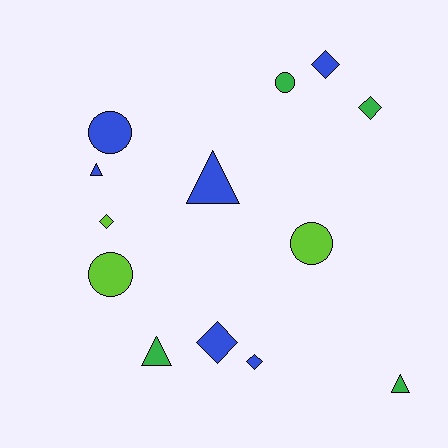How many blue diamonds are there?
There are 3 blue diamonds.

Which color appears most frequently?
Blue, with 6 objects.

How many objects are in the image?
There are 13 objects.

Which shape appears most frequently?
Diamond, with 5 objects.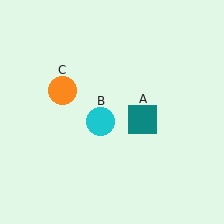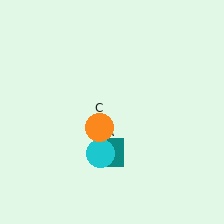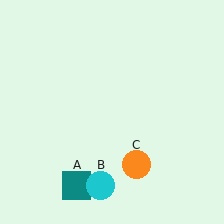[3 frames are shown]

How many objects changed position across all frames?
3 objects changed position: teal square (object A), cyan circle (object B), orange circle (object C).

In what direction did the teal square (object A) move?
The teal square (object A) moved down and to the left.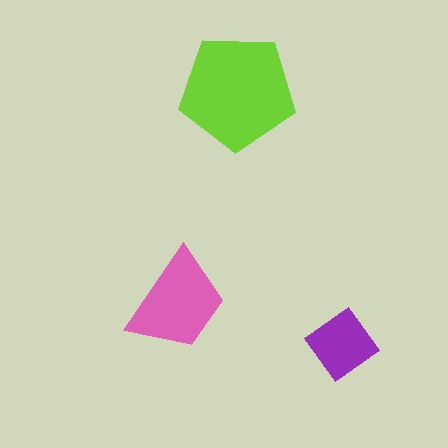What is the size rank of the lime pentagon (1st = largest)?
1st.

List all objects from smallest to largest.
The purple diamond, the pink trapezoid, the lime pentagon.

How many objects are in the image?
There are 3 objects in the image.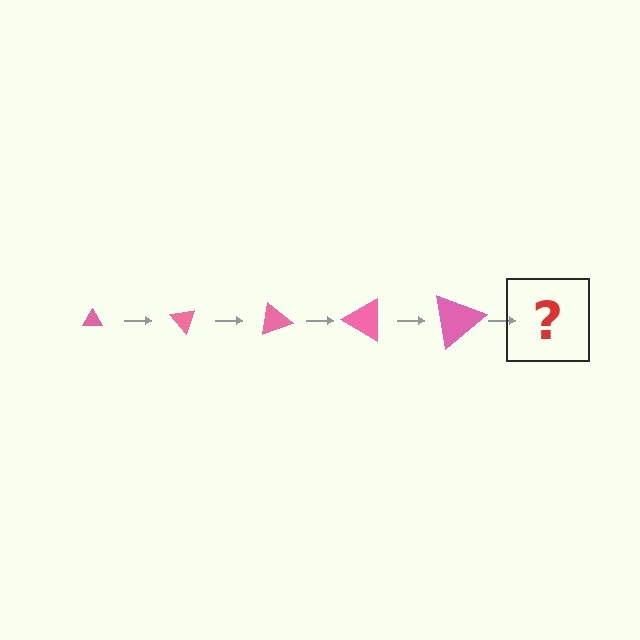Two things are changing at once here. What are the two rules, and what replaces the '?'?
The two rules are that the triangle grows larger each step and it rotates 50 degrees each step. The '?' should be a triangle, larger than the previous one and rotated 250 degrees from the start.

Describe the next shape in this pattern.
It should be a triangle, larger than the previous one and rotated 250 degrees from the start.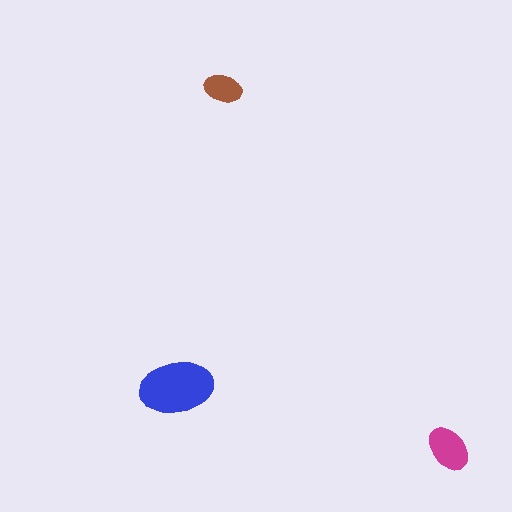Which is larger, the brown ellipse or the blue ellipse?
The blue one.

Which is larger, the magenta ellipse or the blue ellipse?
The blue one.